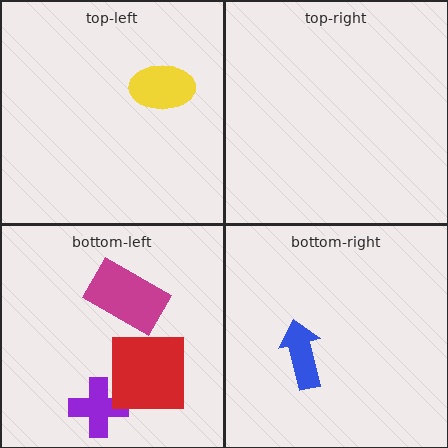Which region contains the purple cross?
The bottom-left region.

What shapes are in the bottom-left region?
The purple cross, the lime hexagon, the red square, the magenta rectangle.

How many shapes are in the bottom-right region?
1.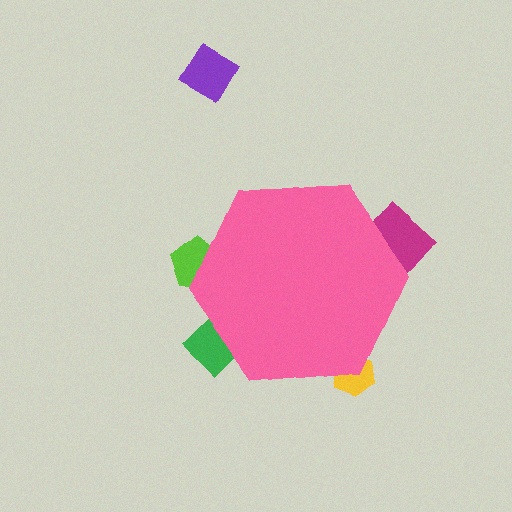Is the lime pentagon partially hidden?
Yes, the lime pentagon is partially hidden behind the pink hexagon.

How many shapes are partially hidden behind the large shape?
4 shapes are partially hidden.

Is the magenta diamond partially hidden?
Yes, the magenta diamond is partially hidden behind the pink hexagon.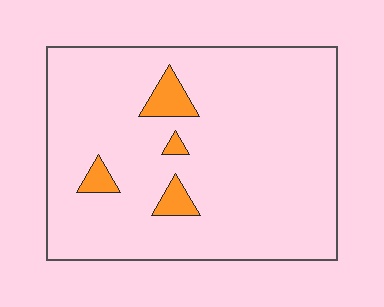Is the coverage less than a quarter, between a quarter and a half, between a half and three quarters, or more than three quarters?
Less than a quarter.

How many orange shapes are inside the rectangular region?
4.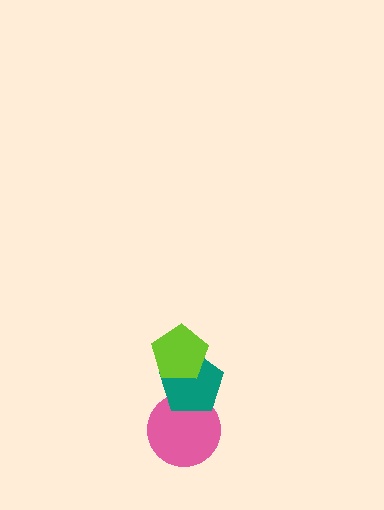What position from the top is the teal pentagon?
The teal pentagon is 2nd from the top.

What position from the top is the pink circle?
The pink circle is 3rd from the top.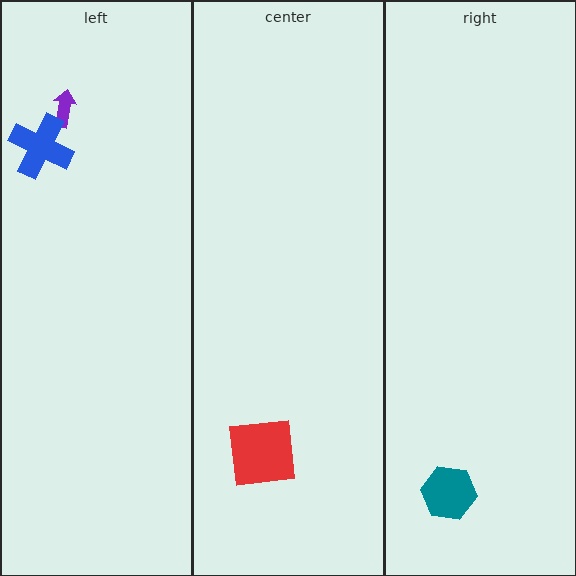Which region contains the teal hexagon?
The right region.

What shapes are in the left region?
The purple arrow, the blue cross.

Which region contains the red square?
The center region.